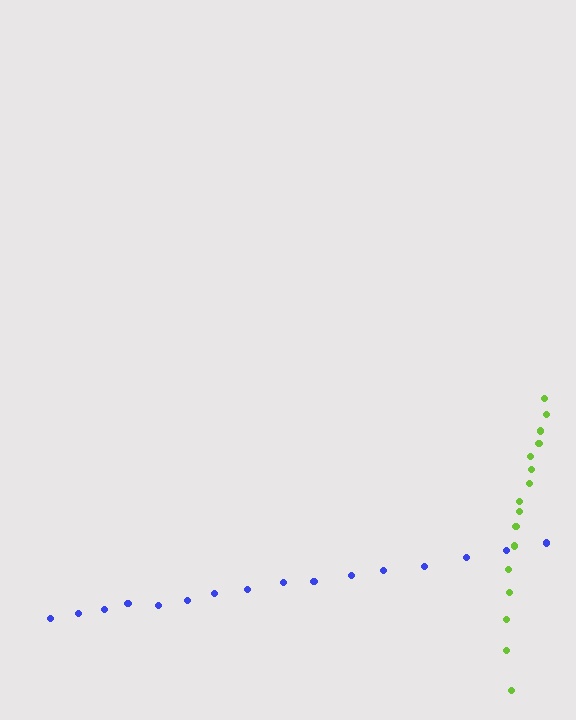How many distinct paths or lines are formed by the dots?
There are 2 distinct paths.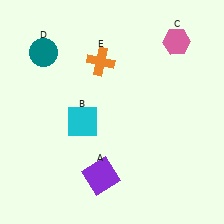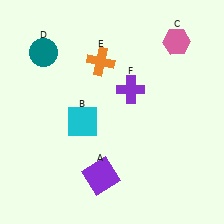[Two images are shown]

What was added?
A purple cross (F) was added in Image 2.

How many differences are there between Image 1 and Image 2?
There is 1 difference between the two images.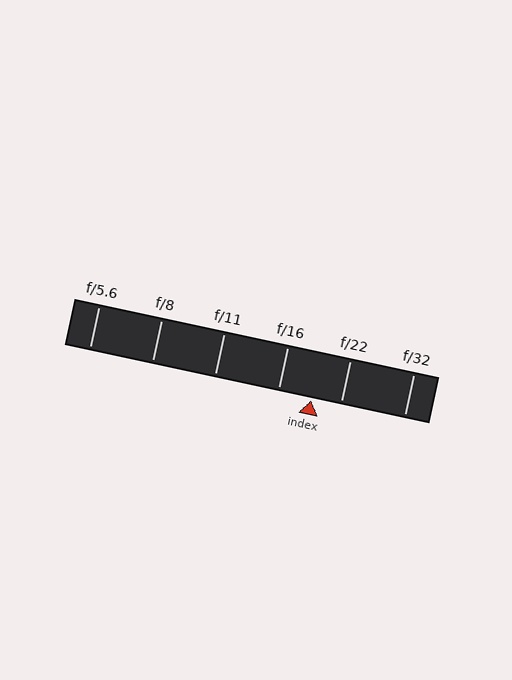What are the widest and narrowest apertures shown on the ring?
The widest aperture shown is f/5.6 and the narrowest is f/32.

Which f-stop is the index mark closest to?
The index mark is closest to f/22.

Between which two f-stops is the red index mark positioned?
The index mark is between f/16 and f/22.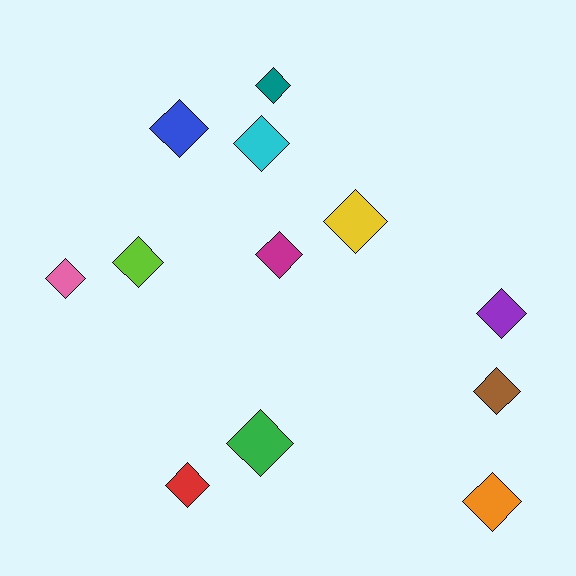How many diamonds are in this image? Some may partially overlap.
There are 12 diamonds.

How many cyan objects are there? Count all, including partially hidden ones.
There is 1 cyan object.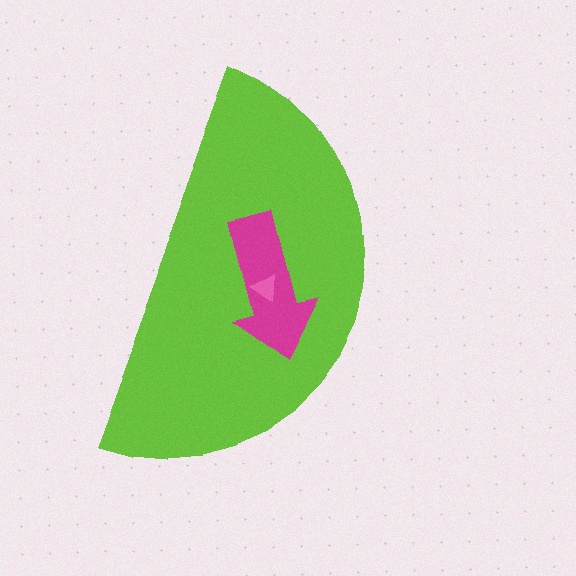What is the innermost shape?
The pink triangle.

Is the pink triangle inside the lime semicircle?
Yes.